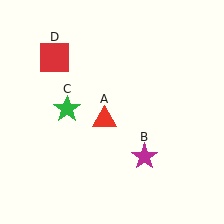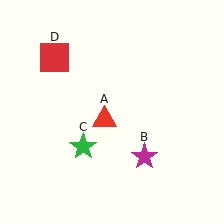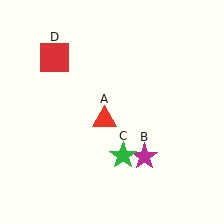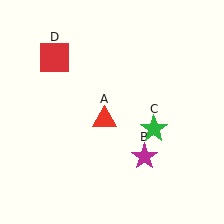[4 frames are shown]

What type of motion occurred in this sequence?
The green star (object C) rotated counterclockwise around the center of the scene.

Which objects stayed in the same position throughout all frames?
Red triangle (object A) and magenta star (object B) and red square (object D) remained stationary.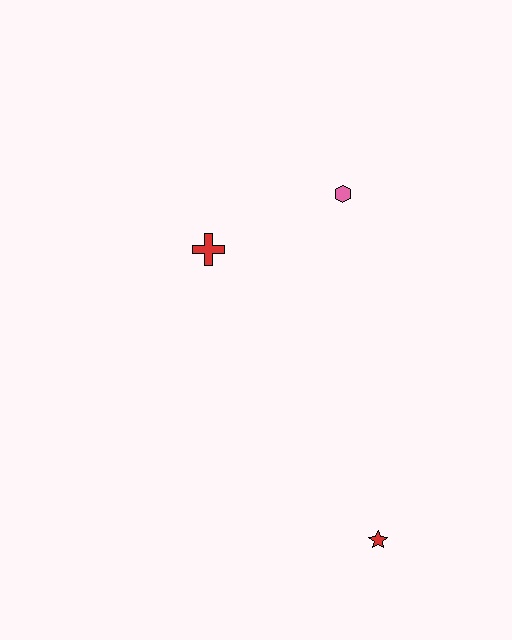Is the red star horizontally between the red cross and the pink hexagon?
No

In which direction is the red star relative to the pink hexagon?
The red star is below the pink hexagon.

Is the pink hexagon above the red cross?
Yes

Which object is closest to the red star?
The red cross is closest to the red star.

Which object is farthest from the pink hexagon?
The red star is farthest from the pink hexagon.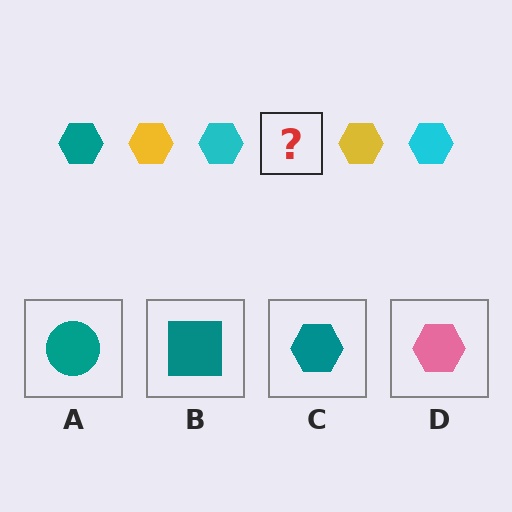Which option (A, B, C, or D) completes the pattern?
C.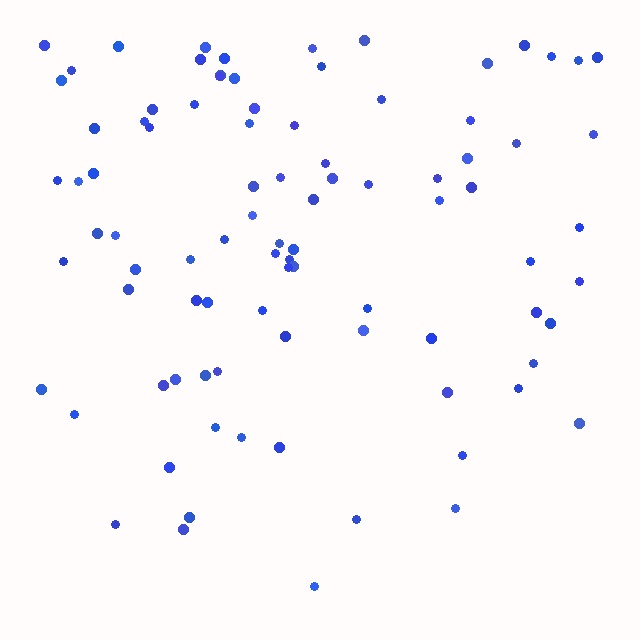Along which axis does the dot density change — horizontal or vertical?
Vertical.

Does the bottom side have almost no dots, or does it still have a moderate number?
Still a moderate number, just noticeably fewer than the top.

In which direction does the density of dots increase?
From bottom to top, with the top side densest.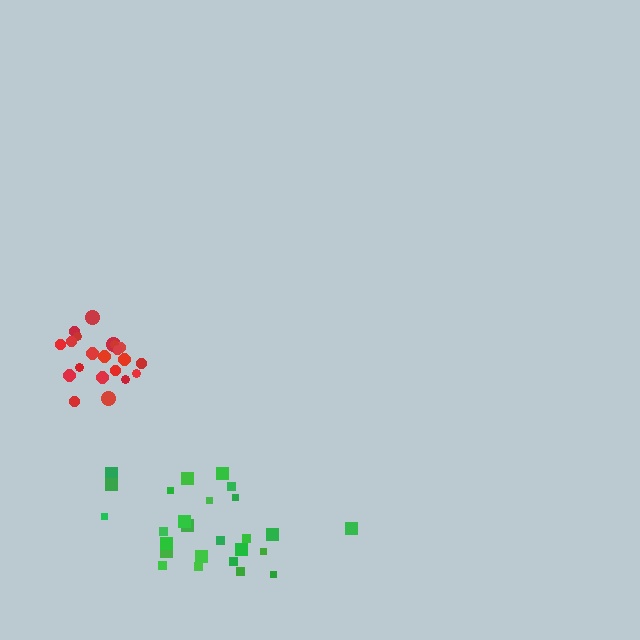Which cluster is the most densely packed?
Red.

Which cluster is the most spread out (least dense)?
Green.